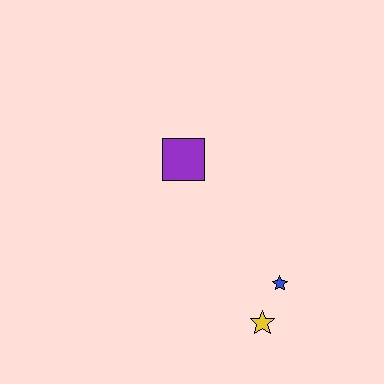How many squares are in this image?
There is 1 square.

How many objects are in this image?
There are 3 objects.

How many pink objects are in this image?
There are no pink objects.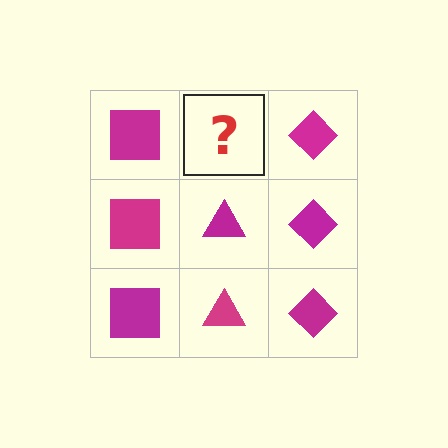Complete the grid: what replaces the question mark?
The question mark should be replaced with a magenta triangle.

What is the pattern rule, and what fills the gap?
The rule is that each column has a consistent shape. The gap should be filled with a magenta triangle.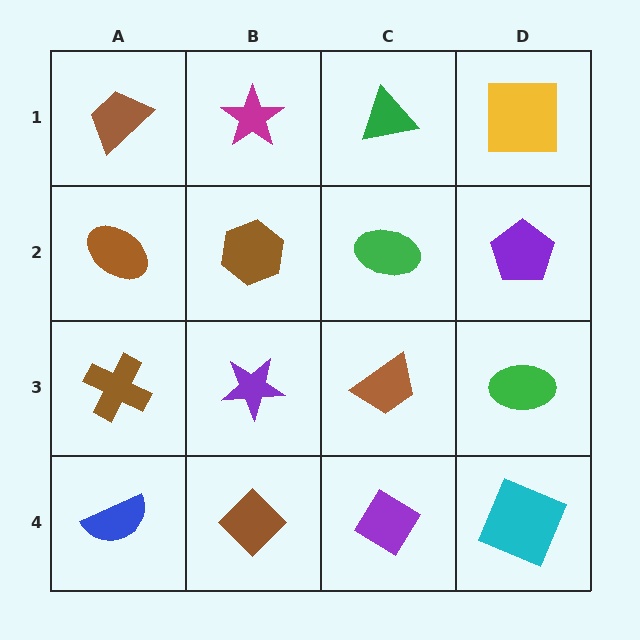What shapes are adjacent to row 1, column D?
A purple pentagon (row 2, column D), a green triangle (row 1, column C).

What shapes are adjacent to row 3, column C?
A green ellipse (row 2, column C), a purple diamond (row 4, column C), a purple star (row 3, column B), a green ellipse (row 3, column D).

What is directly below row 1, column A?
A brown ellipse.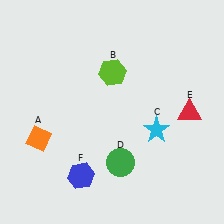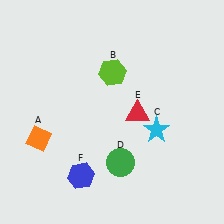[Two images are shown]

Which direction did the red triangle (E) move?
The red triangle (E) moved left.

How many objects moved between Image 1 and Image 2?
1 object moved between the two images.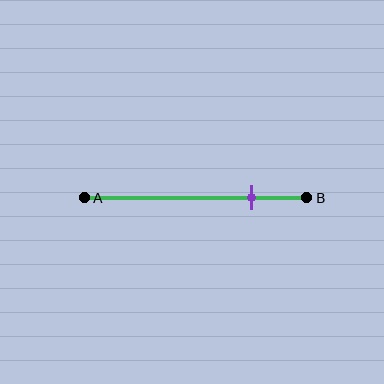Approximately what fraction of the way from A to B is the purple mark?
The purple mark is approximately 75% of the way from A to B.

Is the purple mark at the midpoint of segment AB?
No, the mark is at about 75% from A, not at the 50% midpoint.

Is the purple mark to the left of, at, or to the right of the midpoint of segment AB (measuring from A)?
The purple mark is to the right of the midpoint of segment AB.